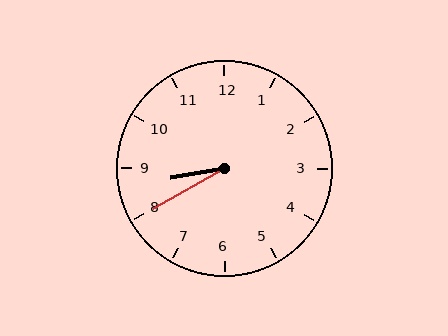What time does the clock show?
8:40.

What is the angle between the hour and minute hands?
Approximately 20 degrees.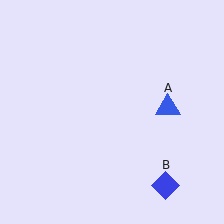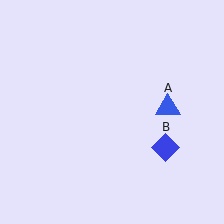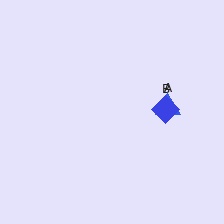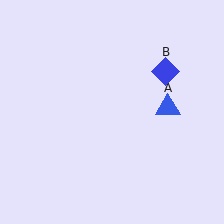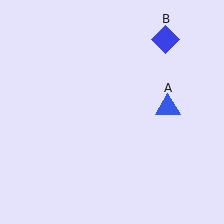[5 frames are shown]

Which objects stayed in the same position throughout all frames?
Blue triangle (object A) remained stationary.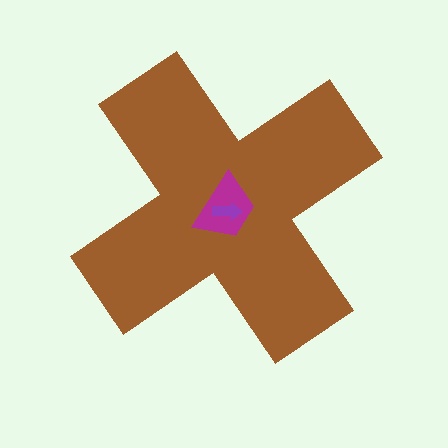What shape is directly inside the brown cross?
The magenta trapezoid.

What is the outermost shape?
The brown cross.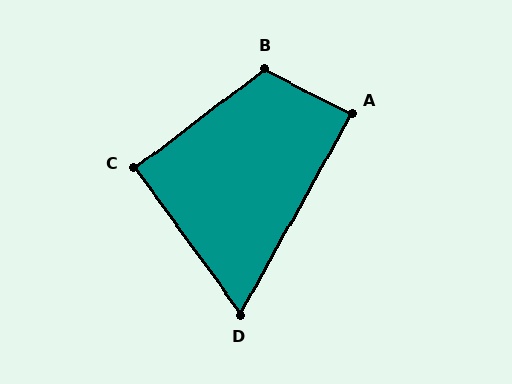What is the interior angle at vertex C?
Approximately 92 degrees (approximately right).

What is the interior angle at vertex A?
Approximately 88 degrees (approximately right).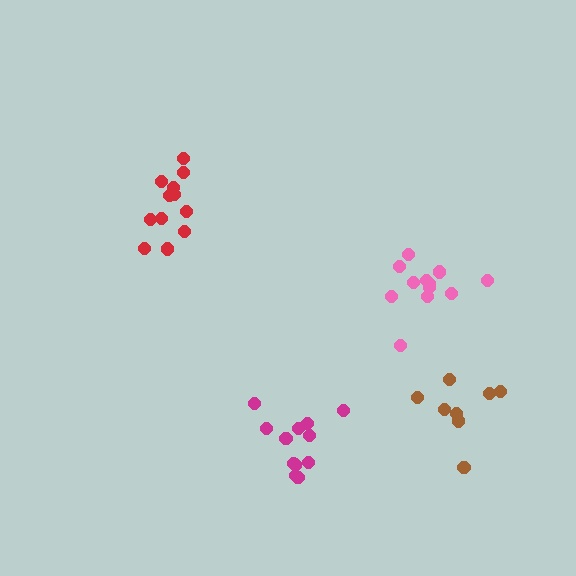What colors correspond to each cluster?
The clusters are colored: magenta, red, pink, brown.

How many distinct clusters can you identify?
There are 4 distinct clusters.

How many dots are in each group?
Group 1: 12 dots, Group 2: 12 dots, Group 3: 12 dots, Group 4: 8 dots (44 total).